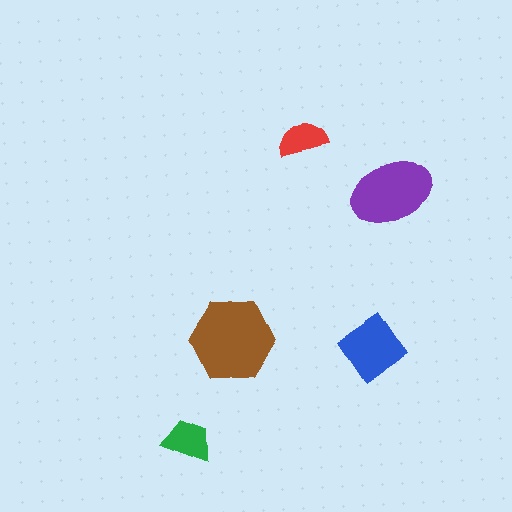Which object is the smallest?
The red semicircle.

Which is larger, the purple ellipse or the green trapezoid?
The purple ellipse.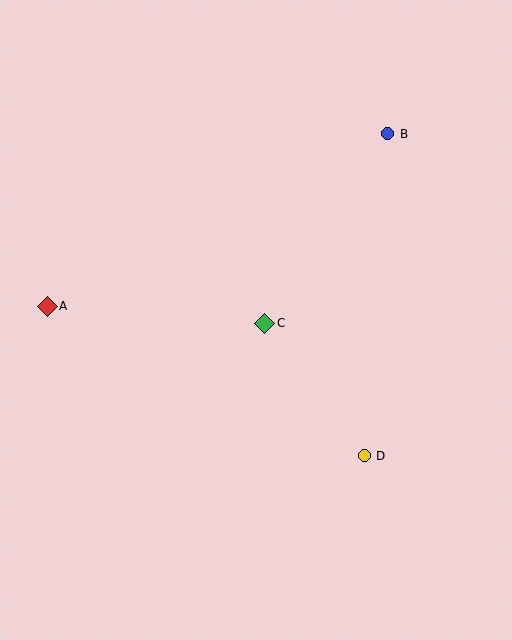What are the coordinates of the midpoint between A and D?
The midpoint between A and D is at (206, 381).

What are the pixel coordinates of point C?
Point C is at (265, 323).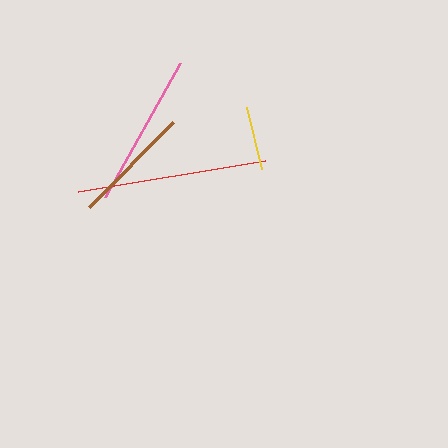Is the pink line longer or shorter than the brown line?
The pink line is longer than the brown line.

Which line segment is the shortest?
The yellow line is the shortest at approximately 64 pixels.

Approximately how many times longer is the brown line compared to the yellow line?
The brown line is approximately 1.9 times the length of the yellow line.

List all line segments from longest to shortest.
From longest to shortest: red, pink, brown, yellow.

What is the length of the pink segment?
The pink segment is approximately 154 pixels long.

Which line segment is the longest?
The red line is the longest at approximately 190 pixels.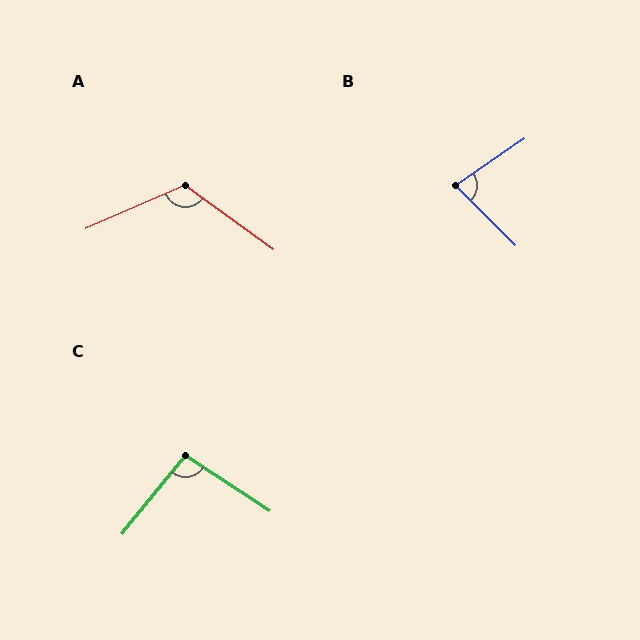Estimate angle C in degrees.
Approximately 95 degrees.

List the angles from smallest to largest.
B (80°), C (95°), A (120°).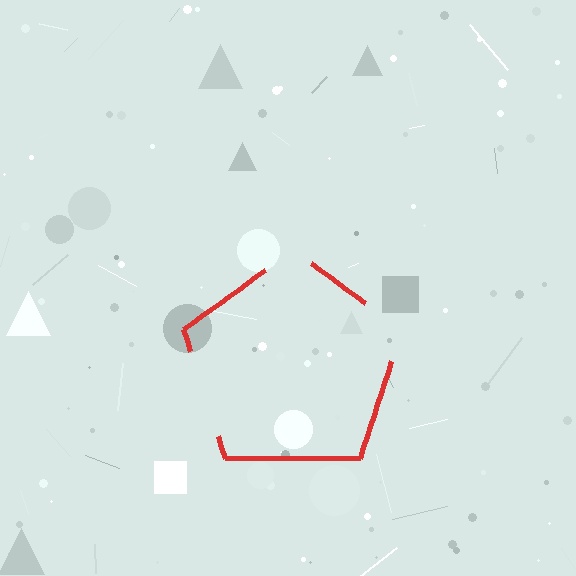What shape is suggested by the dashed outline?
The dashed outline suggests a pentagon.